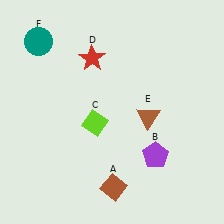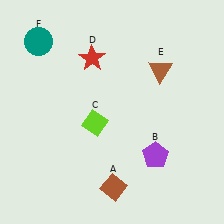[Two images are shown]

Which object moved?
The brown triangle (E) moved up.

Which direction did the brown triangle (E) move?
The brown triangle (E) moved up.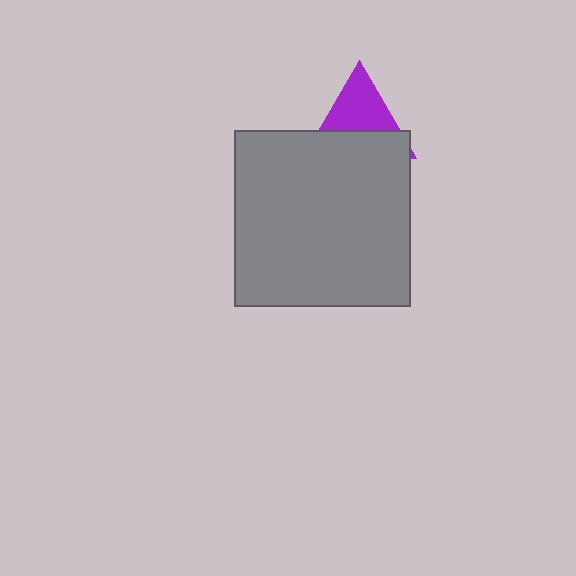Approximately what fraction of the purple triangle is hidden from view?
Roughly 51% of the purple triangle is hidden behind the gray square.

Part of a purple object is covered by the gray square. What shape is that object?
It is a triangle.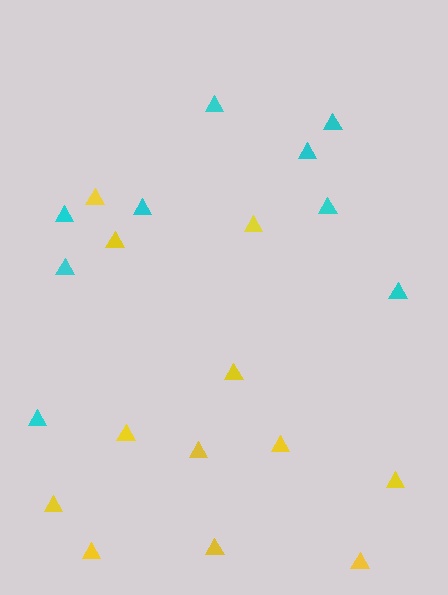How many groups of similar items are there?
There are 2 groups: one group of yellow triangles (12) and one group of cyan triangles (9).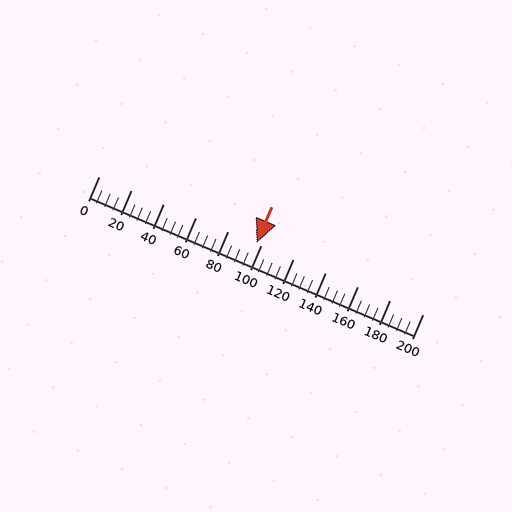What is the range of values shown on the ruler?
The ruler shows values from 0 to 200.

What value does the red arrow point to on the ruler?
The red arrow points to approximately 97.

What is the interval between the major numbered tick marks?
The major tick marks are spaced 20 units apart.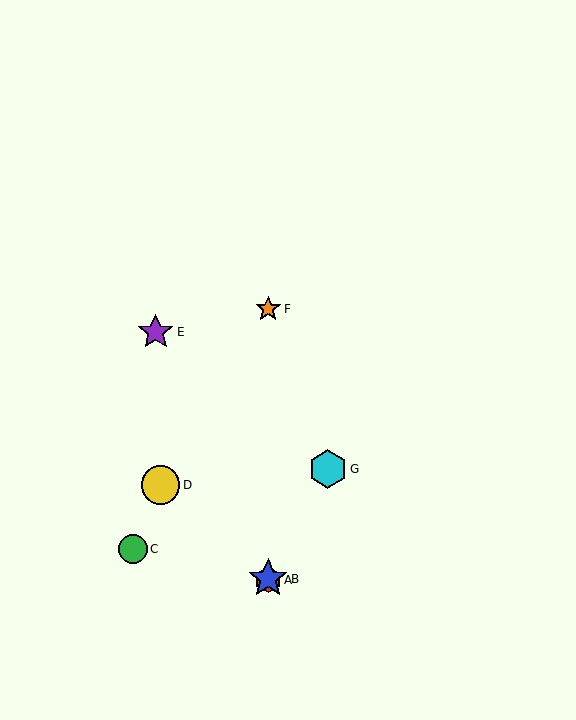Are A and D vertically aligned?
No, A is at x≈268 and D is at x≈161.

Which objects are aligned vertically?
Objects A, B, F are aligned vertically.